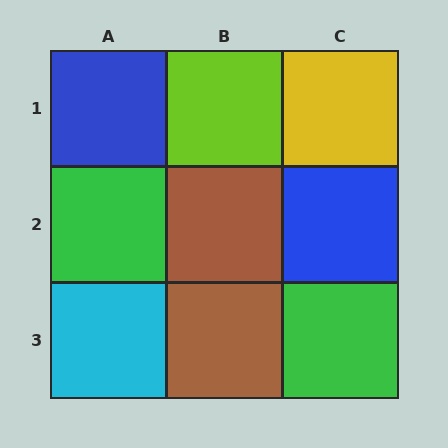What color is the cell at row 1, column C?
Yellow.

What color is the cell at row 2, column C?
Blue.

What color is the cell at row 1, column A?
Blue.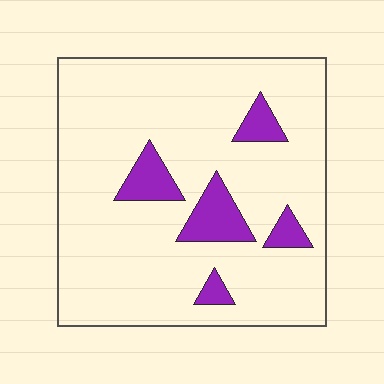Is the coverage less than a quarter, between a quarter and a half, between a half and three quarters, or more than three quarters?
Less than a quarter.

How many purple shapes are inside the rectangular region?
5.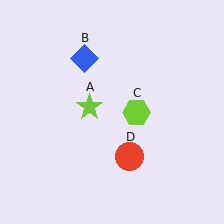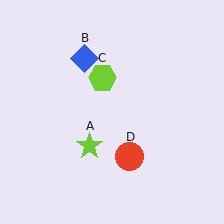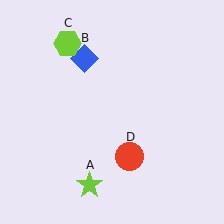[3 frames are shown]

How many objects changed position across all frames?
2 objects changed position: lime star (object A), lime hexagon (object C).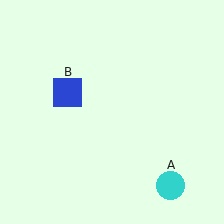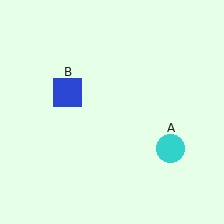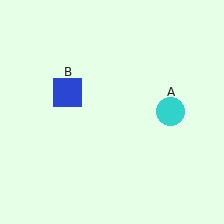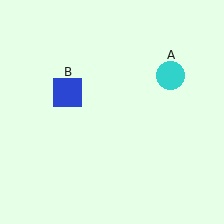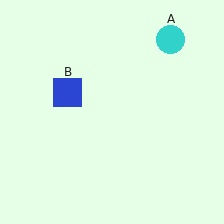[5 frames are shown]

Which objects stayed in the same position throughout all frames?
Blue square (object B) remained stationary.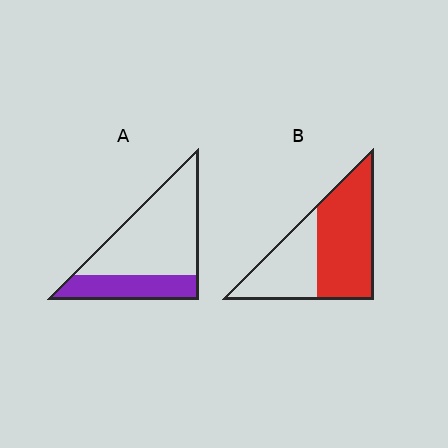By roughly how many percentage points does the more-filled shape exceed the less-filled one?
By roughly 30 percentage points (B over A).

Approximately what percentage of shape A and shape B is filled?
A is approximately 30% and B is approximately 60%.